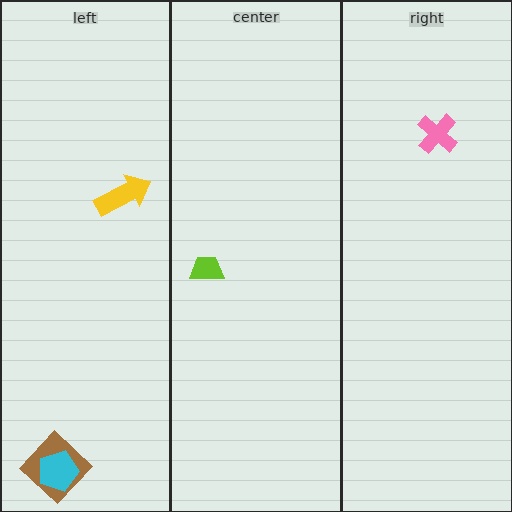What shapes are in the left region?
The brown diamond, the yellow arrow, the cyan pentagon.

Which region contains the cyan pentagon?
The left region.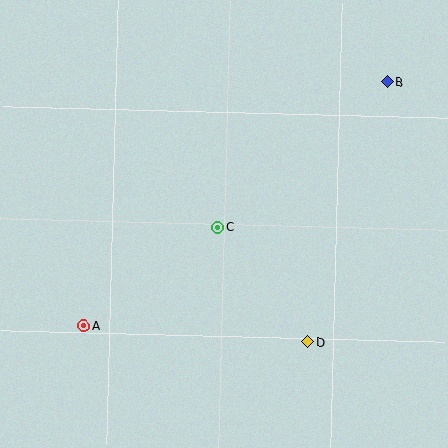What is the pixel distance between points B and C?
The distance between B and C is 223 pixels.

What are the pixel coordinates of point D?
Point D is at (308, 342).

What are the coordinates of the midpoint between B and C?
The midpoint between B and C is at (302, 155).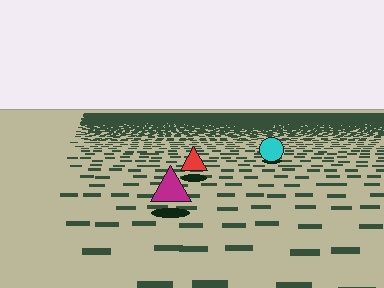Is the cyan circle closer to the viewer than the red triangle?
No. The red triangle is closer — you can tell from the texture gradient: the ground texture is coarser near it.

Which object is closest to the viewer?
The magenta triangle is closest. The texture marks near it are larger and more spread out.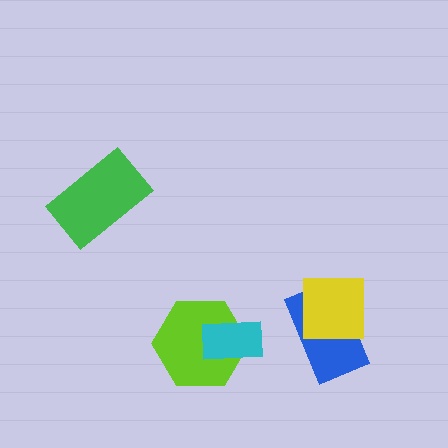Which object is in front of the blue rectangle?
The yellow square is in front of the blue rectangle.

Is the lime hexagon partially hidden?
Yes, it is partially covered by another shape.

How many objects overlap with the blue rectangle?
1 object overlaps with the blue rectangle.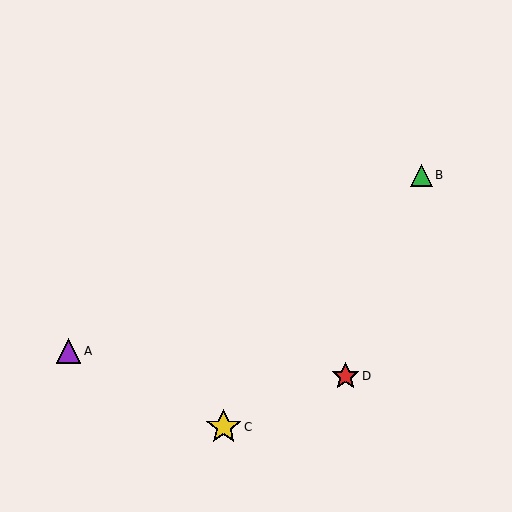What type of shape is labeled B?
Shape B is a green triangle.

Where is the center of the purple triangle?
The center of the purple triangle is at (68, 351).